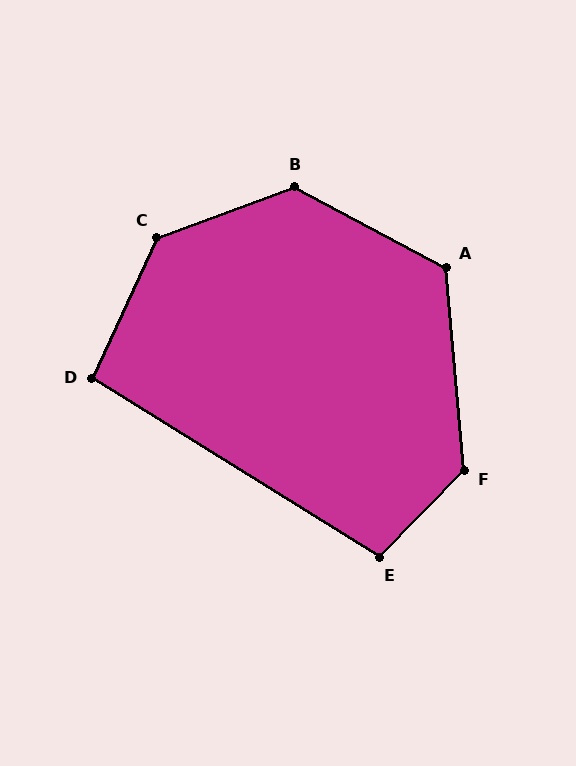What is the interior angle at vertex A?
Approximately 123 degrees (obtuse).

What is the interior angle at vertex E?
Approximately 103 degrees (obtuse).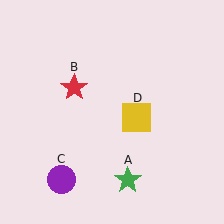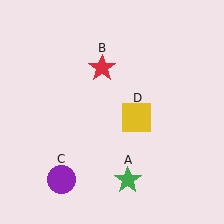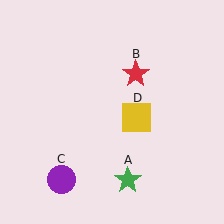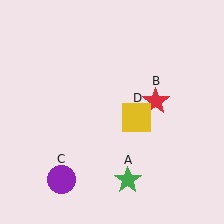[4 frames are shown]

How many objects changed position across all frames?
1 object changed position: red star (object B).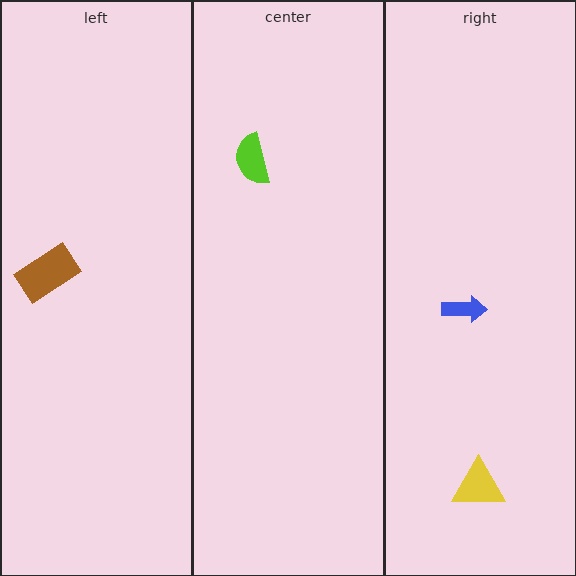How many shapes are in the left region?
1.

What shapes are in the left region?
The brown rectangle.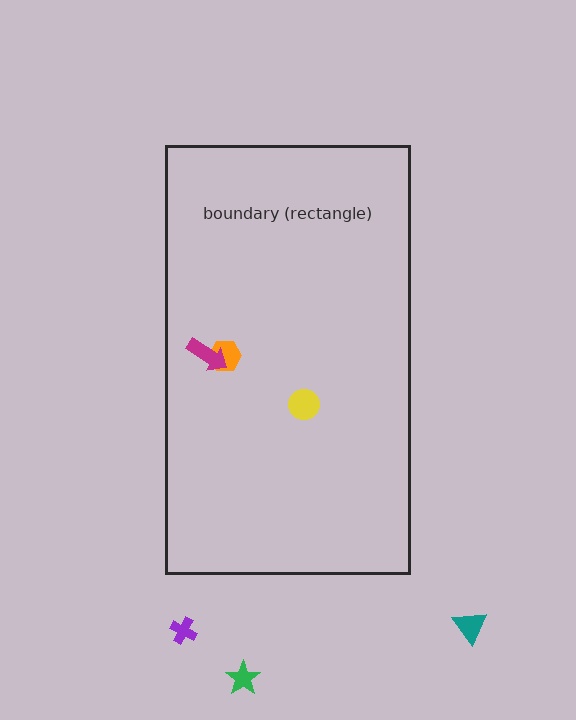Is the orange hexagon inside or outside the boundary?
Inside.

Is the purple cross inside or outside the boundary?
Outside.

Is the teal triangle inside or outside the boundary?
Outside.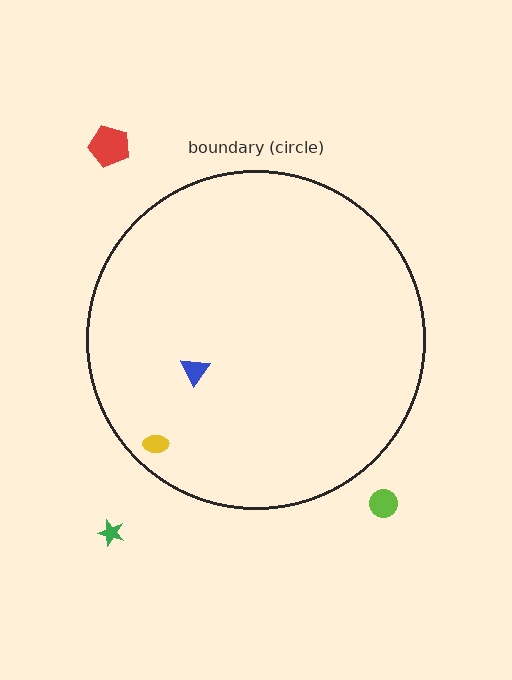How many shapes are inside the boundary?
2 inside, 3 outside.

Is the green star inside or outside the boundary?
Outside.